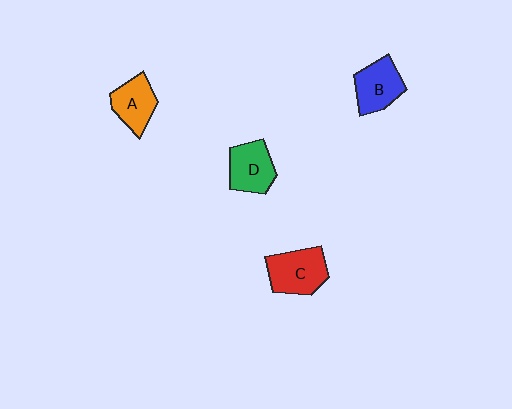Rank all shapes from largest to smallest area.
From largest to smallest: C (red), B (blue), D (green), A (orange).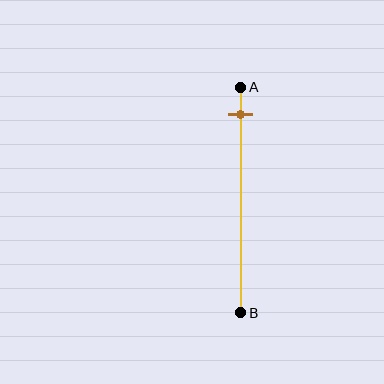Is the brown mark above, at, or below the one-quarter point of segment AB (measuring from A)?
The brown mark is above the one-quarter point of segment AB.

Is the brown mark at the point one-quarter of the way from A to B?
No, the mark is at about 10% from A, not at the 25% one-quarter point.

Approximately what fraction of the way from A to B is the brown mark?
The brown mark is approximately 10% of the way from A to B.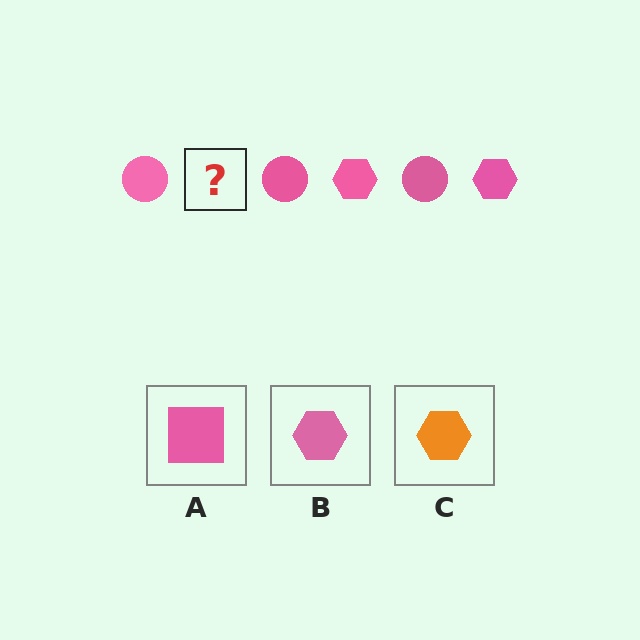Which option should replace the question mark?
Option B.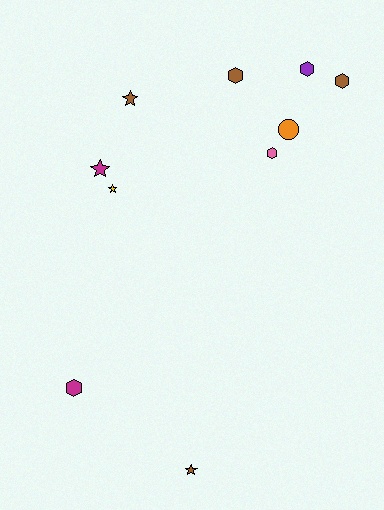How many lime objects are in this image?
There are no lime objects.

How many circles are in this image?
There is 1 circle.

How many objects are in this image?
There are 10 objects.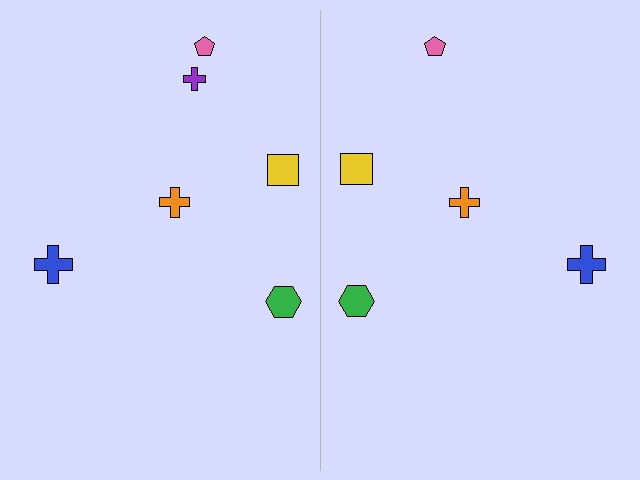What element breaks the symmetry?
A purple cross is missing from the right side.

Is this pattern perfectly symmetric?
No, the pattern is not perfectly symmetric. A purple cross is missing from the right side.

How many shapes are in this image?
There are 11 shapes in this image.